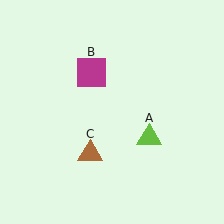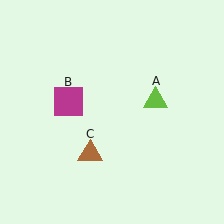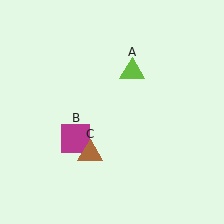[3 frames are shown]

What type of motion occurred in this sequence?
The lime triangle (object A), magenta square (object B) rotated counterclockwise around the center of the scene.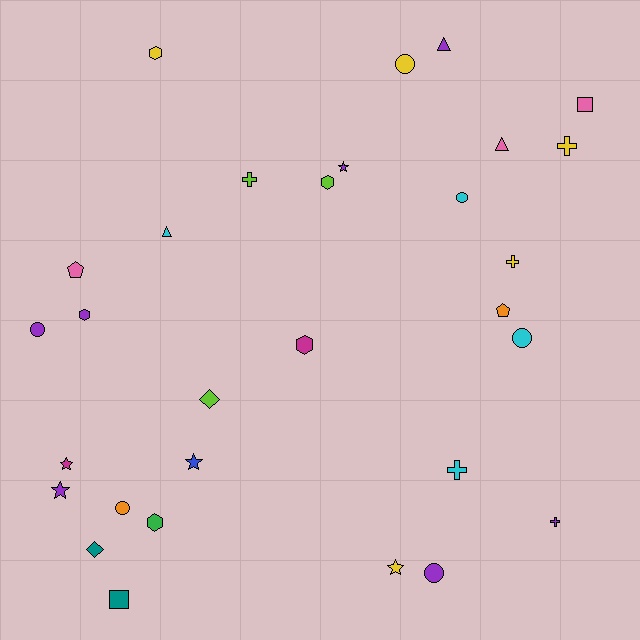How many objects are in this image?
There are 30 objects.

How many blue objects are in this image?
There is 1 blue object.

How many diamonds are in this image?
There are 2 diamonds.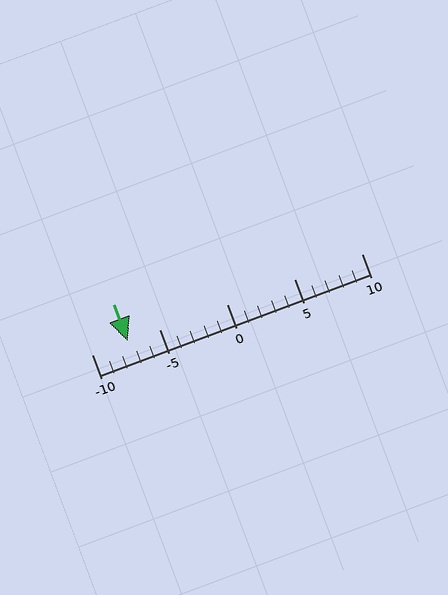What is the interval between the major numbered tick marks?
The major tick marks are spaced 5 units apart.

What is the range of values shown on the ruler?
The ruler shows values from -10 to 10.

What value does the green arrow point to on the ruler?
The green arrow points to approximately -7.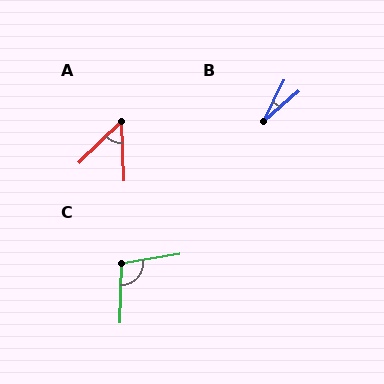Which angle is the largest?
C, at approximately 101 degrees.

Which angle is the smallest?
B, at approximately 23 degrees.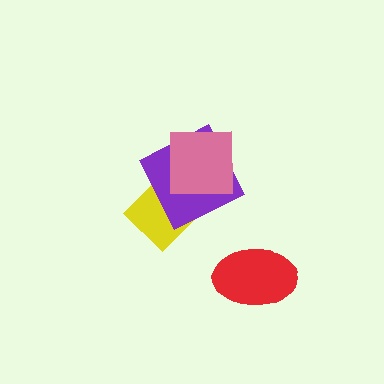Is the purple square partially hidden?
Yes, it is partially covered by another shape.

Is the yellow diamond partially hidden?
Yes, it is partially covered by another shape.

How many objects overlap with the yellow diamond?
2 objects overlap with the yellow diamond.